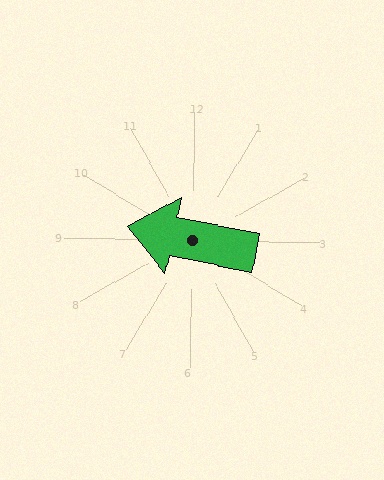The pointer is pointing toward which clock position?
Roughly 9 o'clock.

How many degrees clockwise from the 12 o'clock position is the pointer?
Approximately 281 degrees.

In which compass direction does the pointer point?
West.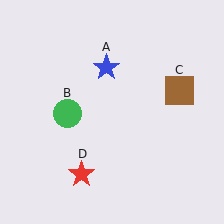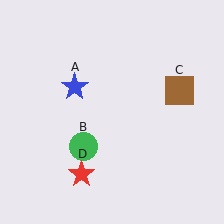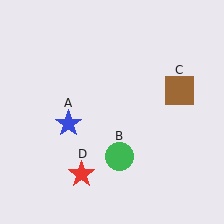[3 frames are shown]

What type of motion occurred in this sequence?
The blue star (object A), green circle (object B) rotated counterclockwise around the center of the scene.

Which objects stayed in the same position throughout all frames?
Brown square (object C) and red star (object D) remained stationary.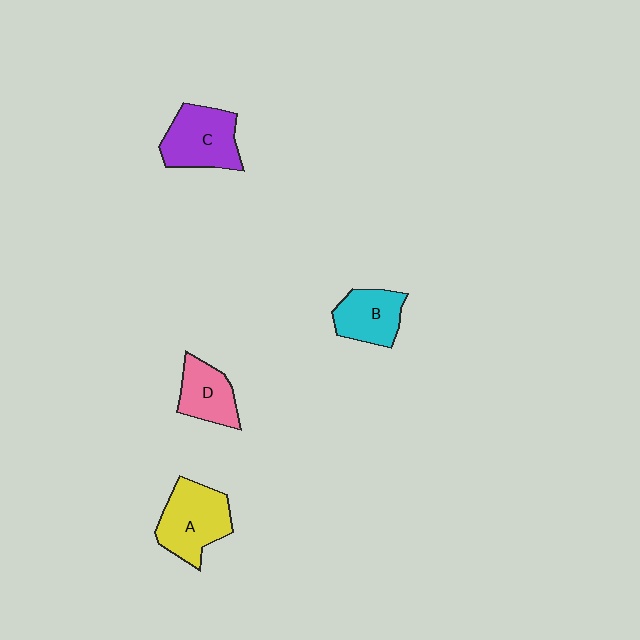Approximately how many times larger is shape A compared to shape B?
Approximately 1.4 times.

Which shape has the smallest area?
Shape D (pink).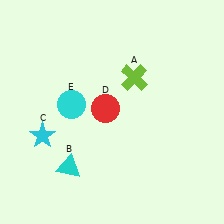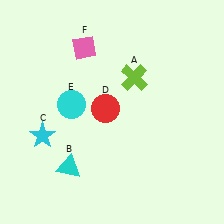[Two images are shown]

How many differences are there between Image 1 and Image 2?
There is 1 difference between the two images.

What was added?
A pink diamond (F) was added in Image 2.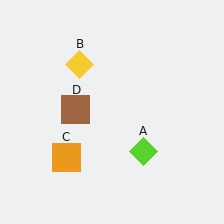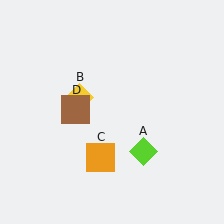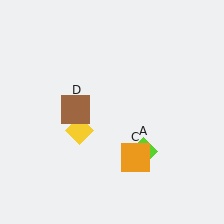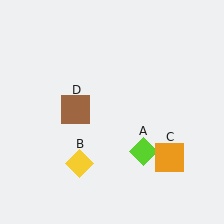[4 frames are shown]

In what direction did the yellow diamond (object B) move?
The yellow diamond (object B) moved down.